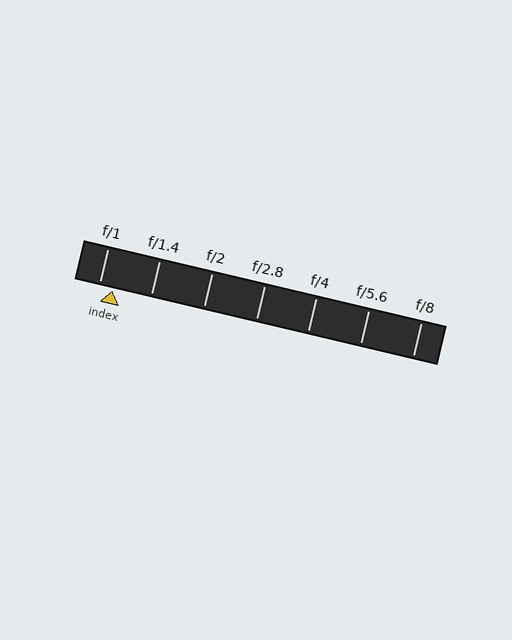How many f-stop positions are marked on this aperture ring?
There are 7 f-stop positions marked.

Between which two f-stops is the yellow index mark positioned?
The index mark is between f/1 and f/1.4.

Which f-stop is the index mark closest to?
The index mark is closest to f/1.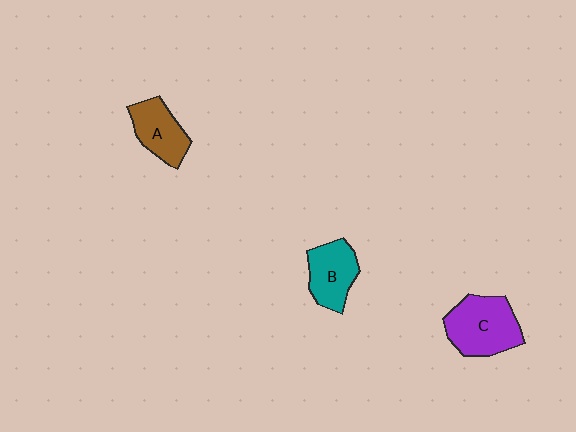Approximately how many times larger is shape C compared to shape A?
Approximately 1.4 times.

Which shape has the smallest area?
Shape A (brown).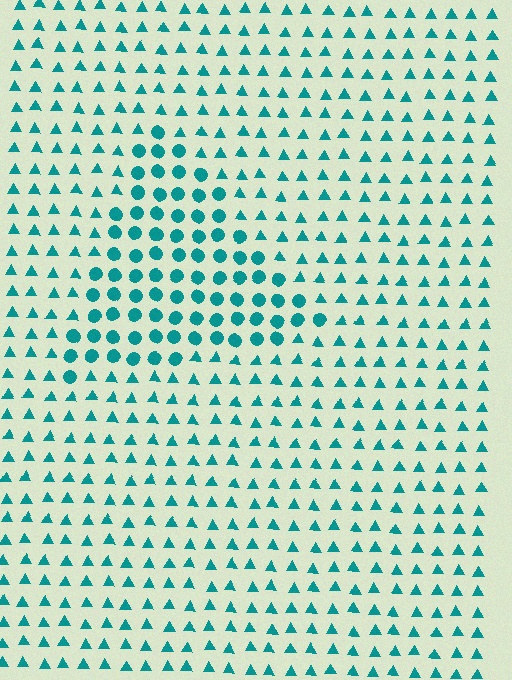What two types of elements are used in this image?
The image uses circles inside the triangle region and triangles outside it.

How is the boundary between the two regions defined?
The boundary is defined by a change in element shape: circles inside vs. triangles outside. All elements share the same color and spacing.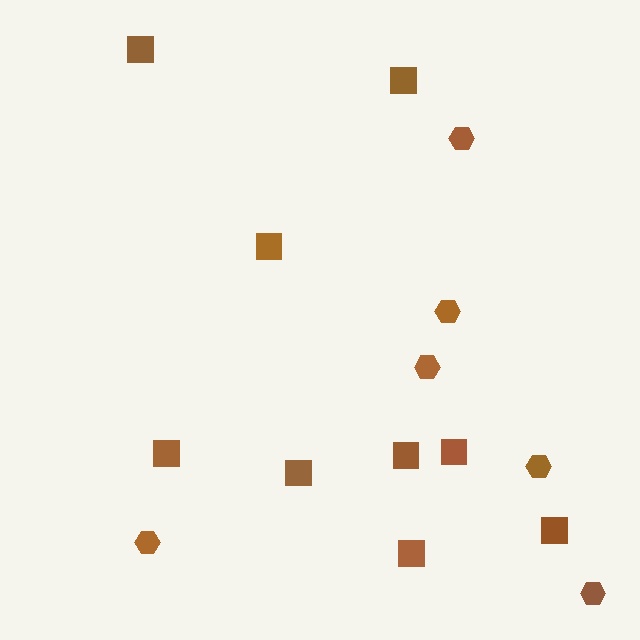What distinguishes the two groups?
There are 2 groups: one group of hexagons (6) and one group of squares (9).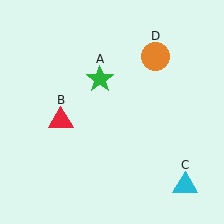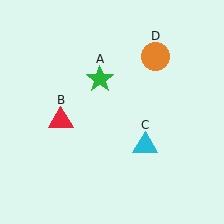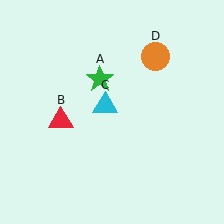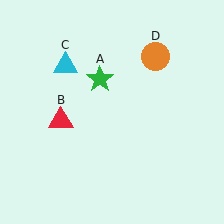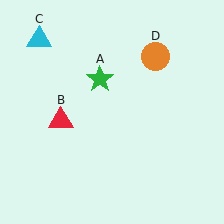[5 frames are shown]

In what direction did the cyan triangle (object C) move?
The cyan triangle (object C) moved up and to the left.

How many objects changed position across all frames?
1 object changed position: cyan triangle (object C).